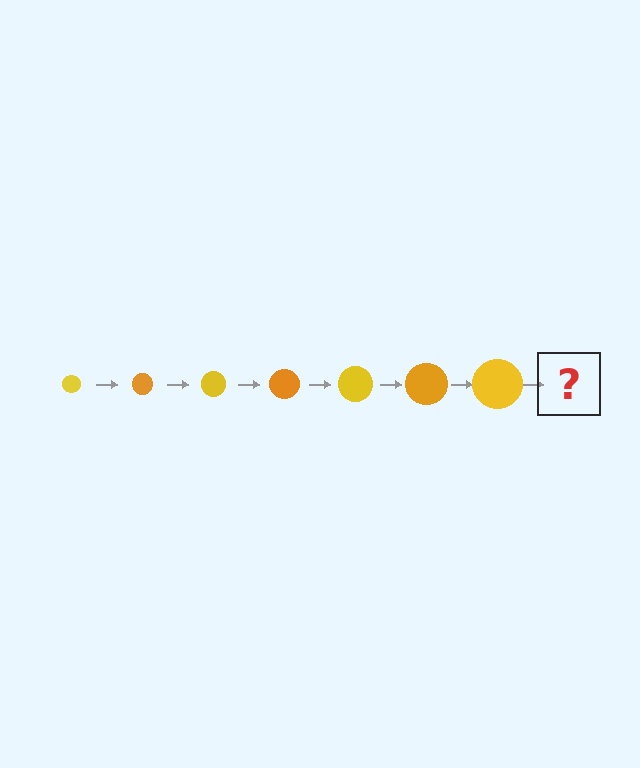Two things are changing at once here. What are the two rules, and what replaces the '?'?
The two rules are that the circle grows larger each step and the color cycles through yellow and orange. The '?' should be an orange circle, larger than the previous one.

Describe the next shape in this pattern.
It should be an orange circle, larger than the previous one.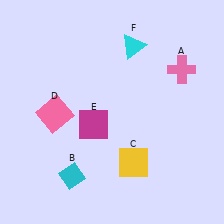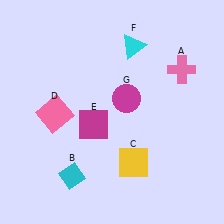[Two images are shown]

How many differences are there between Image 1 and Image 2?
There is 1 difference between the two images.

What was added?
A magenta circle (G) was added in Image 2.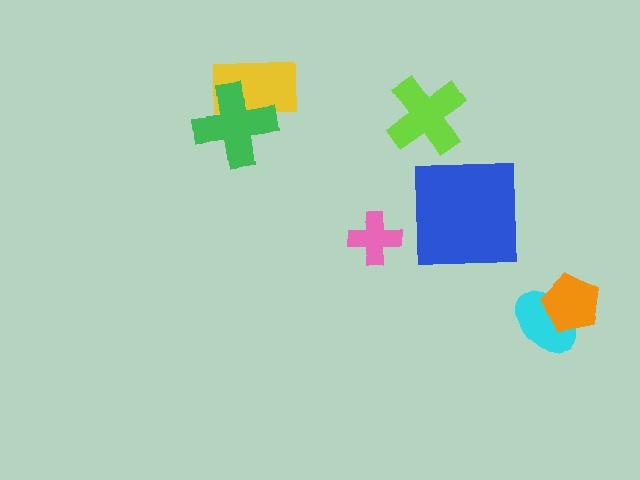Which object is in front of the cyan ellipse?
The orange pentagon is in front of the cyan ellipse.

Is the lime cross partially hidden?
No, no other shape covers it.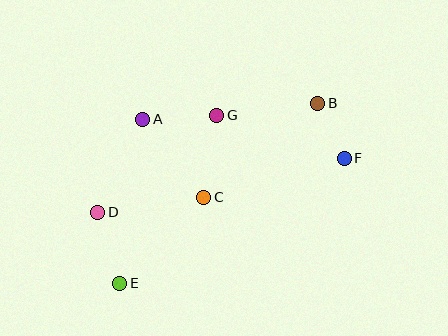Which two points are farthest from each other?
Points B and E are farthest from each other.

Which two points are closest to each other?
Points B and F are closest to each other.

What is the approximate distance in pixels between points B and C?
The distance between B and C is approximately 148 pixels.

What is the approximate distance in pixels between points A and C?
The distance between A and C is approximately 99 pixels.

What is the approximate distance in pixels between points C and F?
The distance between C and F is approximately 146 pixels.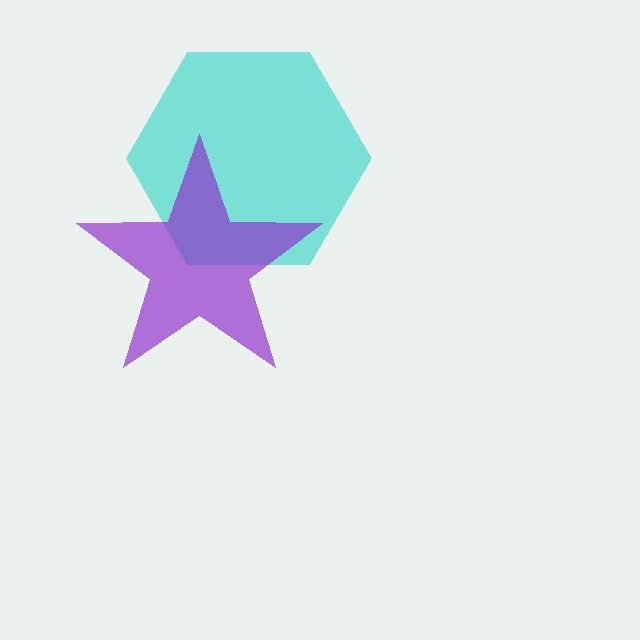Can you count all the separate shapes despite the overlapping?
Yes, there are 2 separate shapes.